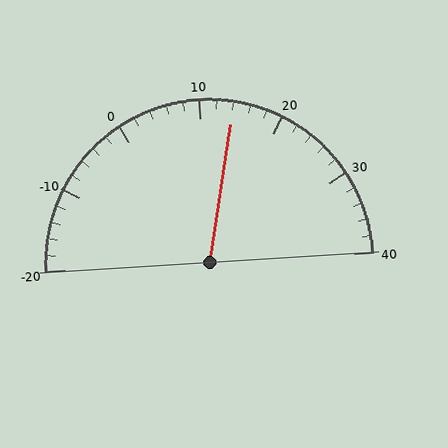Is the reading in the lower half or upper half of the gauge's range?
The reading is in the upper half of the range (-20 to 40).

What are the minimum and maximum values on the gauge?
The gauge ranges from -20 to 40.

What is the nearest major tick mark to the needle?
The nearest major tick mark is 10.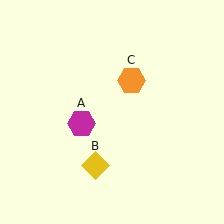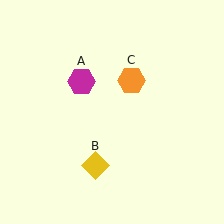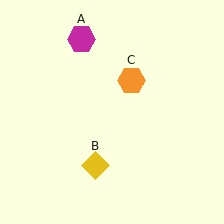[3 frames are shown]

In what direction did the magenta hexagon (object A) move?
The magenta hexagon (object A) moved up.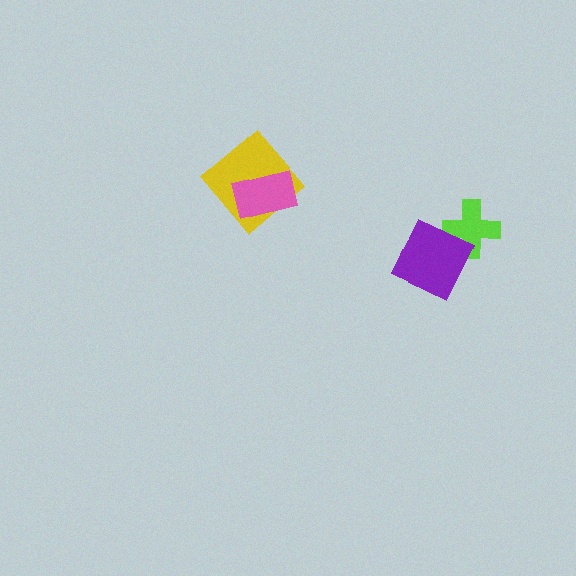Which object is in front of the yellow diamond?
The pink rectangle is in front of the yellow diamond.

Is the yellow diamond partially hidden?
Yes, it is partially covered by another shape.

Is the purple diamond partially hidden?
No, no other shape covers it.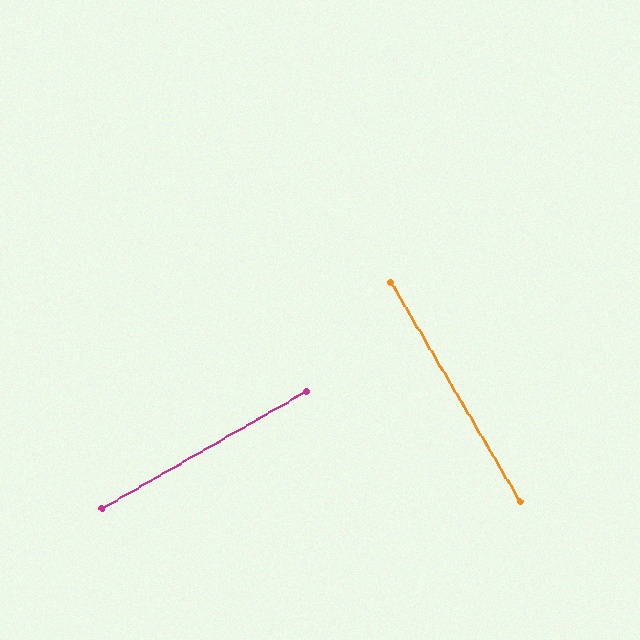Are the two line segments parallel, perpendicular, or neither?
Perpendicular — they meet at approximately 89°.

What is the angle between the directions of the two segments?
Approximately 89 degrees.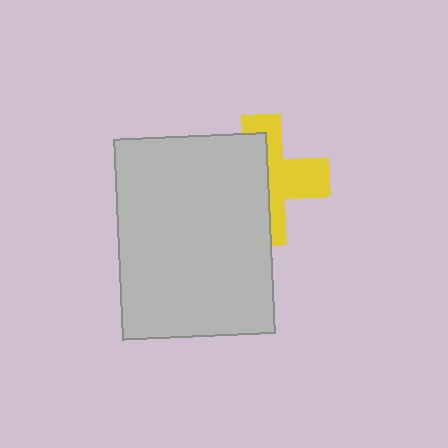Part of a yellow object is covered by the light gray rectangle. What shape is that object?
It is a cross.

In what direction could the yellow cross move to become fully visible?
The yellow cross could move right. That would shift it out from behind the light gray rectangle entirely.